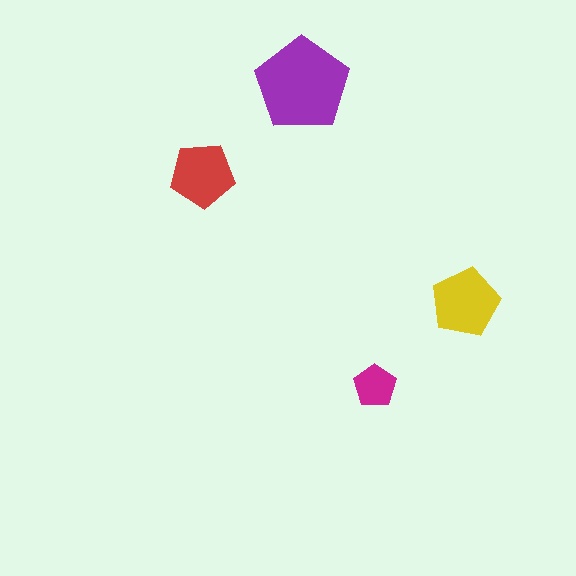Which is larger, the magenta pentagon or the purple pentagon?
The purple one.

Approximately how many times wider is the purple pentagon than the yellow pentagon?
About 1.5 times wider.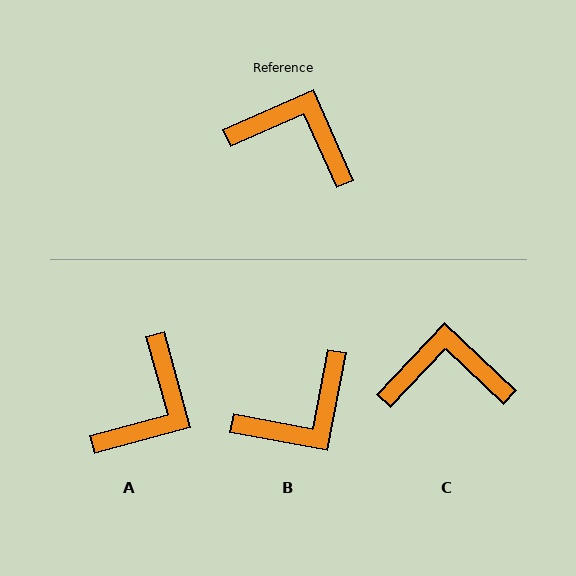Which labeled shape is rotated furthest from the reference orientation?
B, about 124 degrees away.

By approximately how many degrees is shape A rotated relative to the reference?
Approximately 98 degrees clockwise.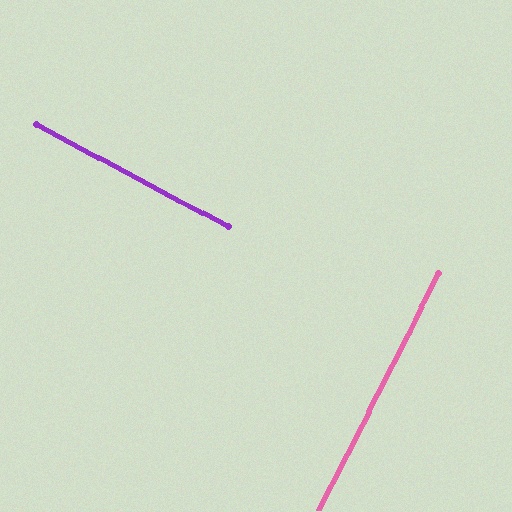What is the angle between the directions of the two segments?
Approximately 89 degrees.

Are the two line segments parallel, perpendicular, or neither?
Perpendicular — they meet at approximately 89°.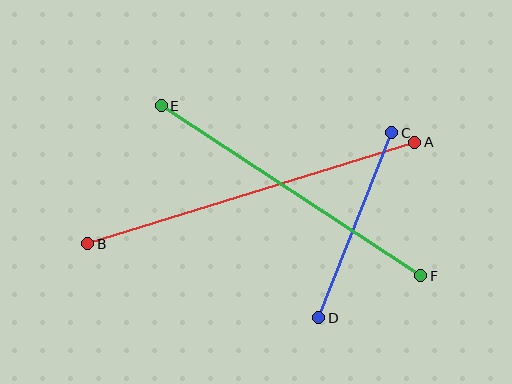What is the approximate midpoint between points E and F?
The midpoint is at approximately (291, 191) pixels.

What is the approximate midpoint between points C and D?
The midpoint is at approximately (355, 225) pixels.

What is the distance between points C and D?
The distance is approximately 199 pixels.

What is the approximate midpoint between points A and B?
The midpoint is at approximately (251, 193) pixels.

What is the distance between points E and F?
The distance is approximately 310 pixels.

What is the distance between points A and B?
The distance is approximately 343 pixels.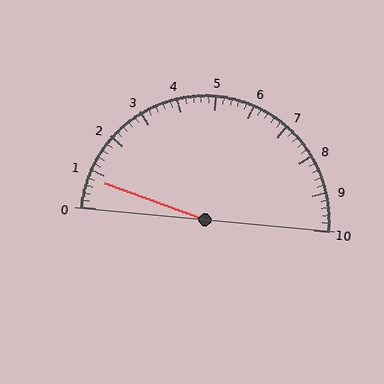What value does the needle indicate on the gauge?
The needle indicates approximately 0.8.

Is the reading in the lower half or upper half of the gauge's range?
The reading is in the lower half of the range (0 to 10).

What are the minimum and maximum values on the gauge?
The gauge ranges from 0 to 10.